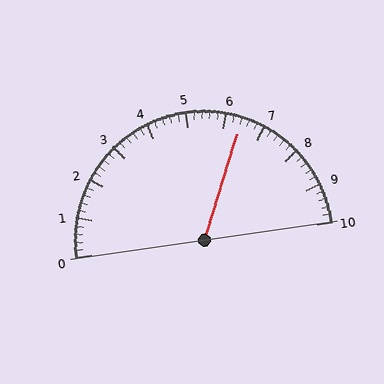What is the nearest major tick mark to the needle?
The nearest major tick mark is 6.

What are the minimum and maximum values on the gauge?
The gauge ranges from 0 to 10.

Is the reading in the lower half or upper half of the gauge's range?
The reading is in the upper half of the range (0 to 10).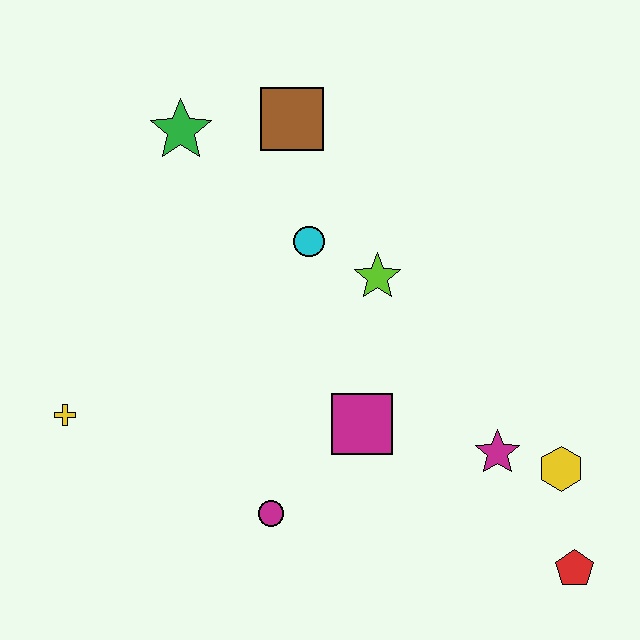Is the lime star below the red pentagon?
No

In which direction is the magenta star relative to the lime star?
The magenta star is below the lime star.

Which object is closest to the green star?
The brown square is closest to the green star.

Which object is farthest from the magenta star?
The green star is farthest from the magenta star.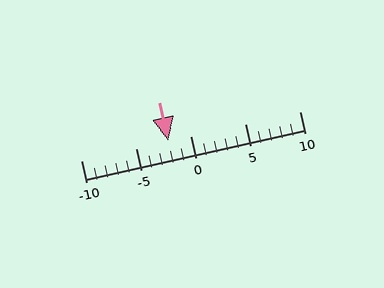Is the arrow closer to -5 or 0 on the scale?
The arrow is closer to 0.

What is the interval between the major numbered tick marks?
The major tick marks are spaced 5 units apart.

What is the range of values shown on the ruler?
The ruler shows values from -10 to 10.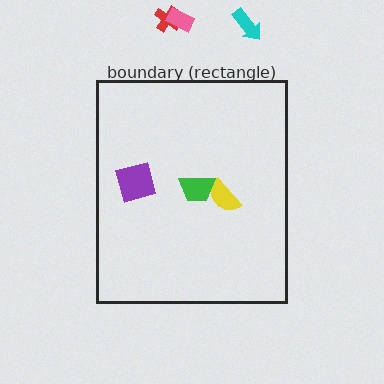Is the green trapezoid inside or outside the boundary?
Inside.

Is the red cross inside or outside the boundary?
Outside.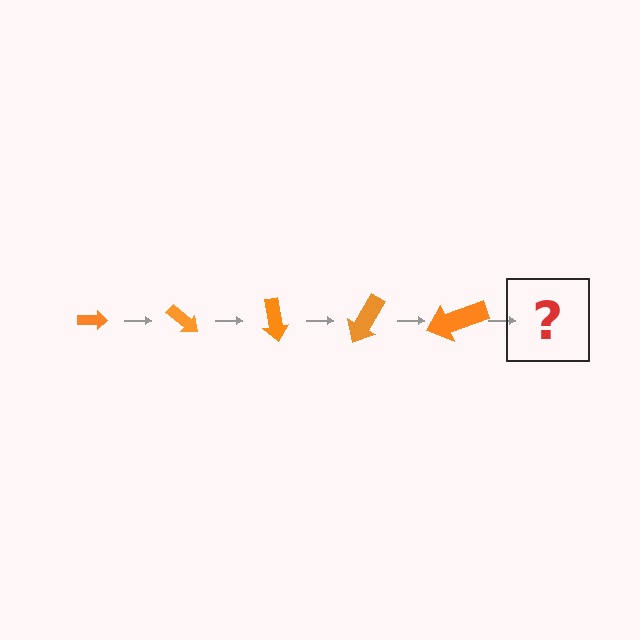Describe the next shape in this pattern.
It should be an arrow, larger than the previous one and rotated 200 degrees from the start.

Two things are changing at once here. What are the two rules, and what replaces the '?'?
The two rules are that the arrow grows larger each step and it rotates 40 degrees each step. The '?' should be an arrow, larger than the previous one and rotated 200 degrees from the start.